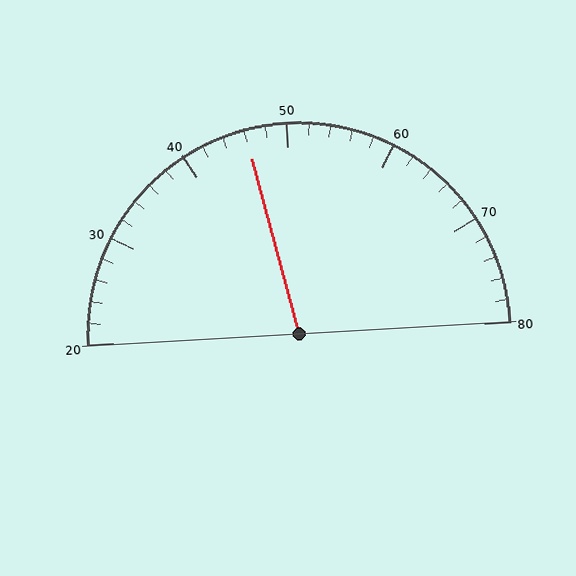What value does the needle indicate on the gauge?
The needle indicates approximately 46.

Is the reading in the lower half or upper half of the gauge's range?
The reading is in the lower half of the range (20 to 80).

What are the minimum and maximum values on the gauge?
The gauge ranges from 20 to 80.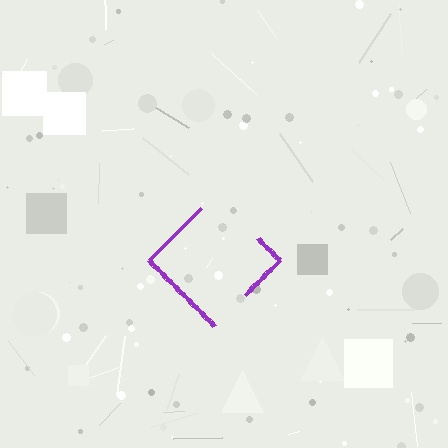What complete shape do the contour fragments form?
The contour fragments form a diamond.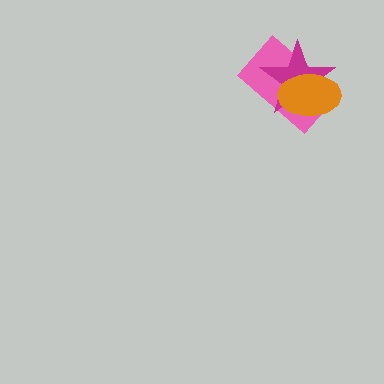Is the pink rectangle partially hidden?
Yes, it is partially covered by another shape.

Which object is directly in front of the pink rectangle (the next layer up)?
The magenta star is directly in front of the pink rectangle.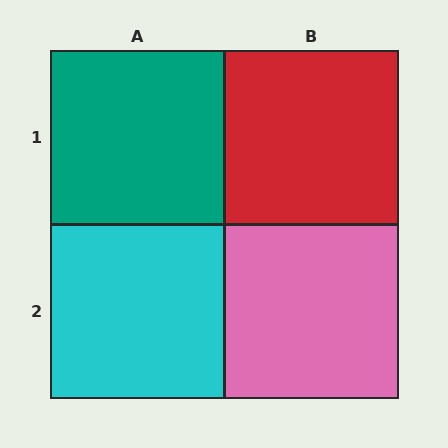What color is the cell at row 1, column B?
Red.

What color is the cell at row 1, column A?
Teal.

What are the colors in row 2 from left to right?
Cyan, pink.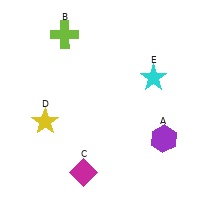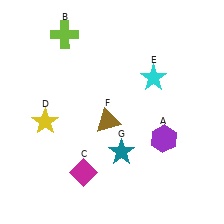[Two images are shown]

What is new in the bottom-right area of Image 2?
A teal star (G) was added in the bottom-right area of Image 2.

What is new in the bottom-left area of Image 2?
A brown triangle (F) was added in the bottom-left area of Image 2.